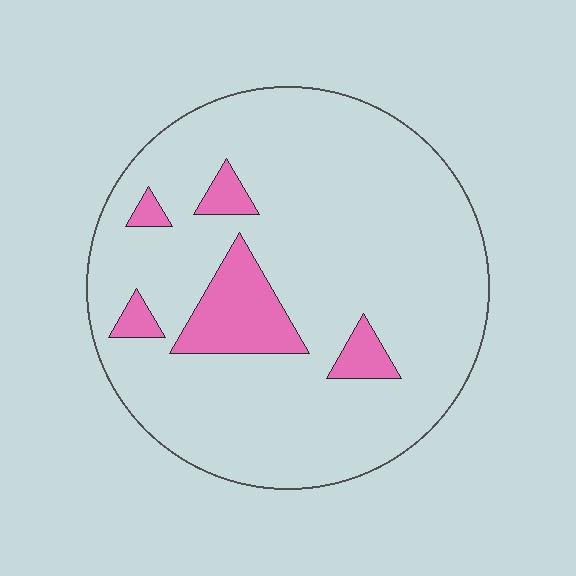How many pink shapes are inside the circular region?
5.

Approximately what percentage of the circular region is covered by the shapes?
Approximately 10%.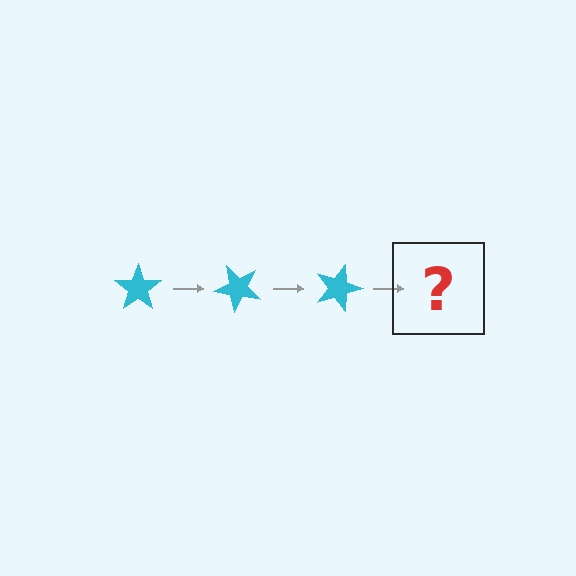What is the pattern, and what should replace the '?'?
The pattern is that the star rotates 45 degrees each step. The '?' should be a cyan star rotated 135 degrees.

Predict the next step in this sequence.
The next step is a cyan star rotated 135 degrees.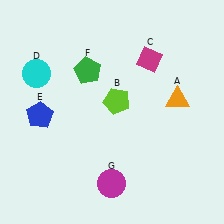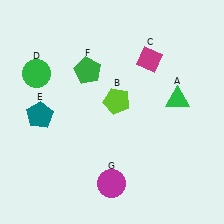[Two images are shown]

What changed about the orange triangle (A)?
In Image 1, A is orange. In Image 2, it changed to green.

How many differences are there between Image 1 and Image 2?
There are 3 differences between the two images.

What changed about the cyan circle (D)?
In Image 1, D is cyan. In Image 2, it changed to green.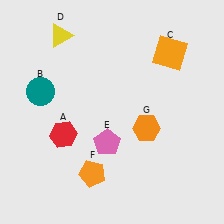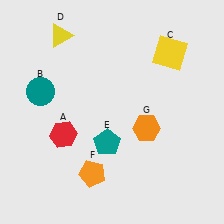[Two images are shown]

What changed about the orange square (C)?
In Image 1, C is orange. In Image 2, it changed to yellow.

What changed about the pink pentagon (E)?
In Image 1, E is pink. In Image 2, it changed to teal.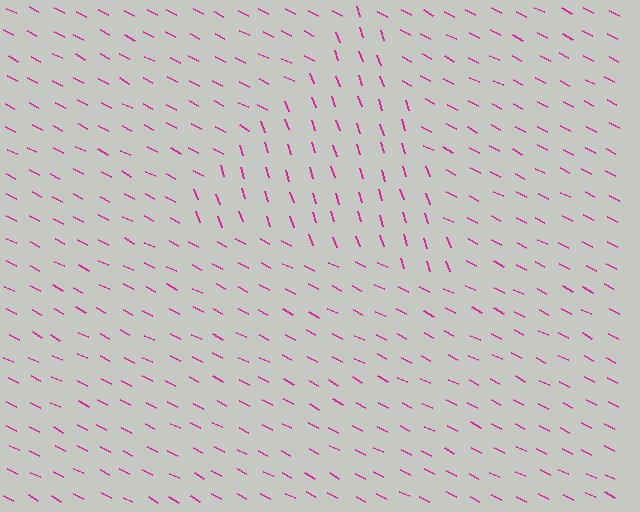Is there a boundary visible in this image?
Yes, there is a texture boundary formed by a change in line orientation.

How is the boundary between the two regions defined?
The boundary is defined purely by a change in line orientation (approximately 45 degrees difference). All lines are the same color and thickness.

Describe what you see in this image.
The image is filled with small magenta line segments. A triangle region in the image has lines oriented differently from the surrounding lines, creating a visible texture boundary.